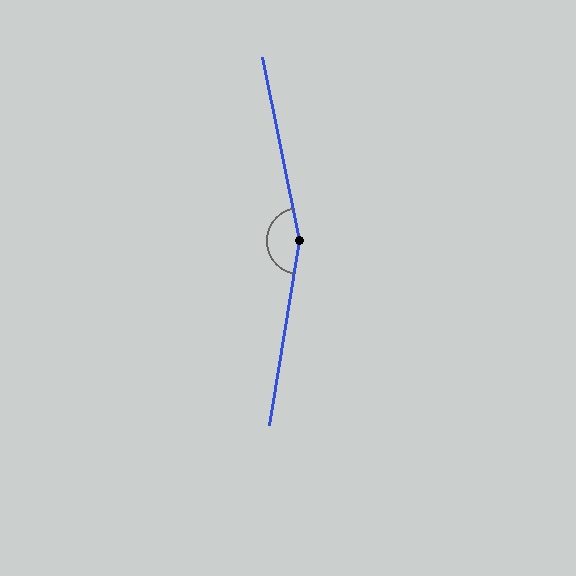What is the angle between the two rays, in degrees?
Approximately 160 degrees.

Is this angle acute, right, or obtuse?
It is obtuse.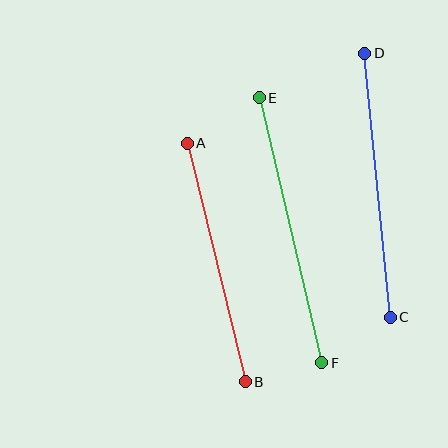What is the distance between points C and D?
The distance is approximately 265 pixels.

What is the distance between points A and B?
The distance is approximately 245 pixels.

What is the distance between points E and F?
The distance is approximately 272 pixels.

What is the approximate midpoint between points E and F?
The midpoint is at approximately (290, 230) pixels.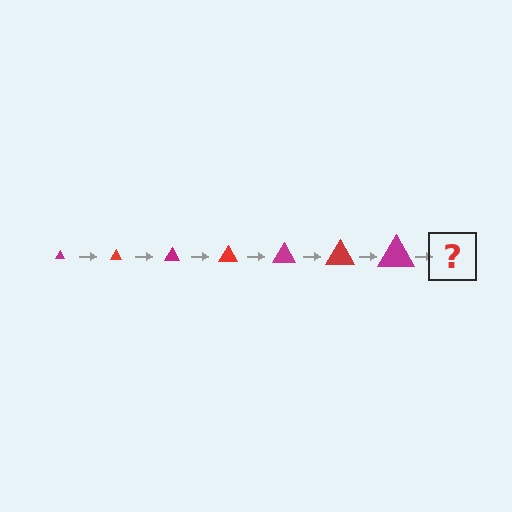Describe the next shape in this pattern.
It should be a red triangle, larger than the previous one.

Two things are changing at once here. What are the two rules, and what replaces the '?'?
The two rules are that the triangle grows larger each step and the color cycles through magenta and red. The '?' should be a red triangle, larger than the previous one.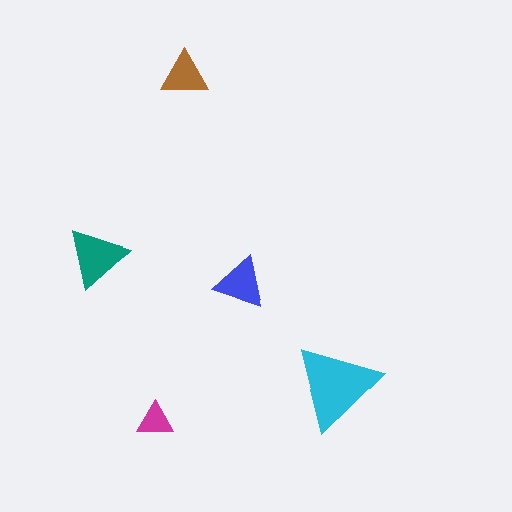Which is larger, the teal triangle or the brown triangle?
The teal one.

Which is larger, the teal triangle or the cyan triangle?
The cyan one.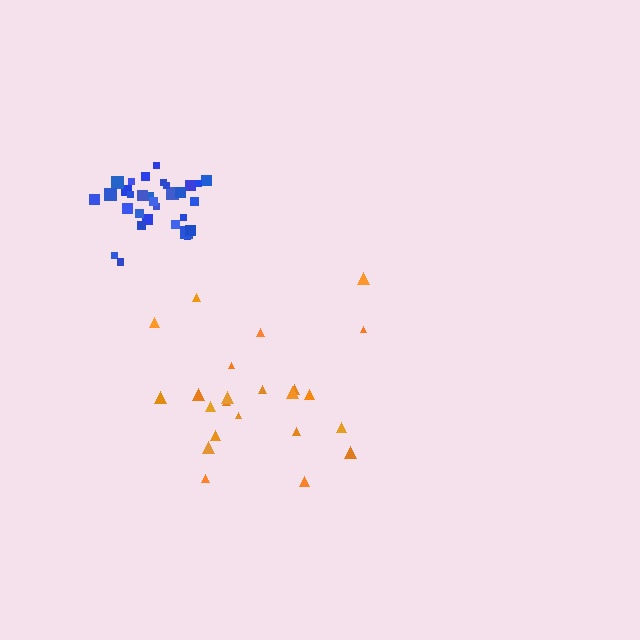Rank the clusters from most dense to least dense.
blue, orange.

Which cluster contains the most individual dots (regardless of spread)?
Blue (32).